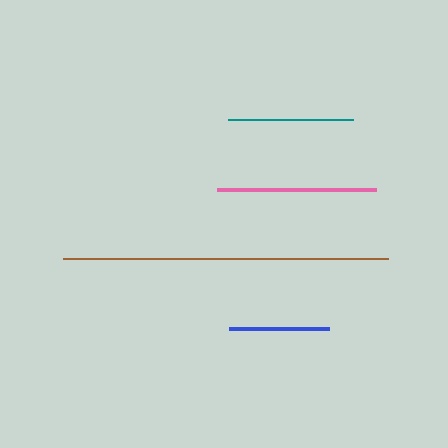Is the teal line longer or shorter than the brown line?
The brown line is longer than the teal line.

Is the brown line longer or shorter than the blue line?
The brown line is longer than the blue line.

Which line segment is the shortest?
The blue line is the shortest at approximately 100 pixels.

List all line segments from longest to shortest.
From longest to shortest: brown, pink, teal, blue.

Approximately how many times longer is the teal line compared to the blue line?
The teal line is approximately 1.3 times the length of the blue line.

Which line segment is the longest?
The brown line is the longest at approximately 325 pixels.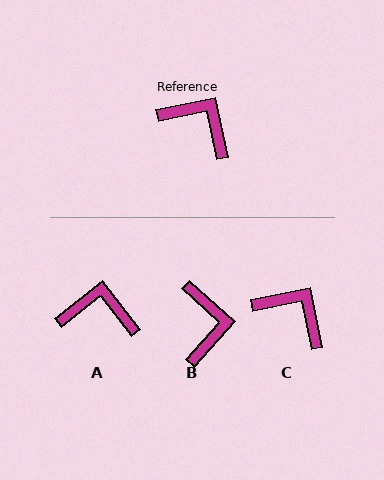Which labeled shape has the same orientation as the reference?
C.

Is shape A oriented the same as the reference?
No, it is off by about 26 degrees.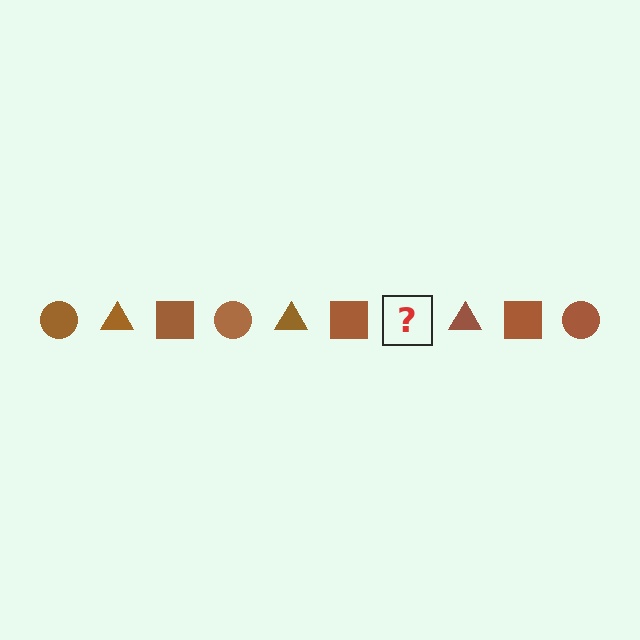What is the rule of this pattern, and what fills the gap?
The rule is that the pattern cycles through circle, triangle, square shapes in brown. The gap should be filled with a brown circle.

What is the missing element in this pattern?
The missing element is a brown circle.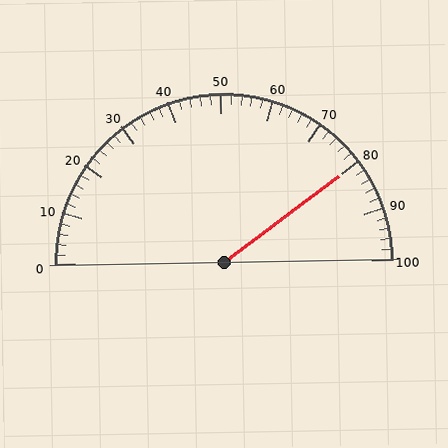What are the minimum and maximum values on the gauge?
The gauge ranges from 0 to 100.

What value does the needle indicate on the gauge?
The needle indicates approximately 80.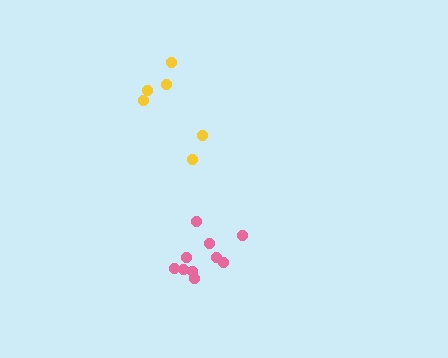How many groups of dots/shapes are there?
There are 2 groups.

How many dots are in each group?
Group 1: 10 dots, Group 2: 6 dots (16 total).